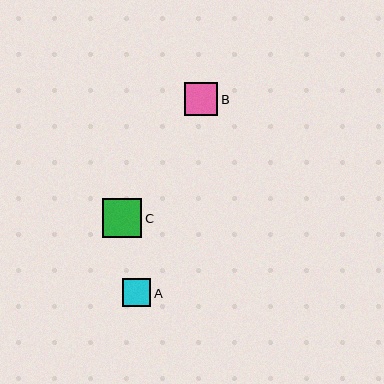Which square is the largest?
Square C is the largest with a size of approximately 39 pixels.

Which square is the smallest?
Square A is the smallest with a size of approximately 28 pixels.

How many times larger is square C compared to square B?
Square C is approximately 1.2 times the size of square B.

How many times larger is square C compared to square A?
Square C is approximately 1.4 times the size of square A.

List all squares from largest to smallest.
From largest to smallest: C, B, A.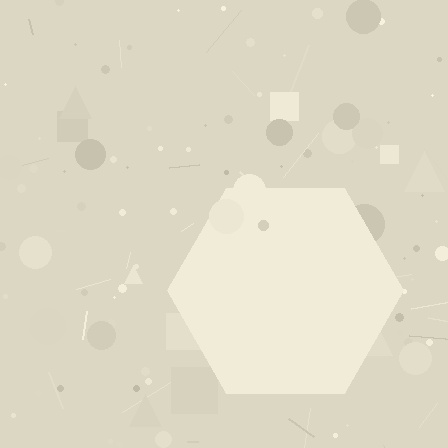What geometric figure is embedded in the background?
A hexagon is embedded in the background.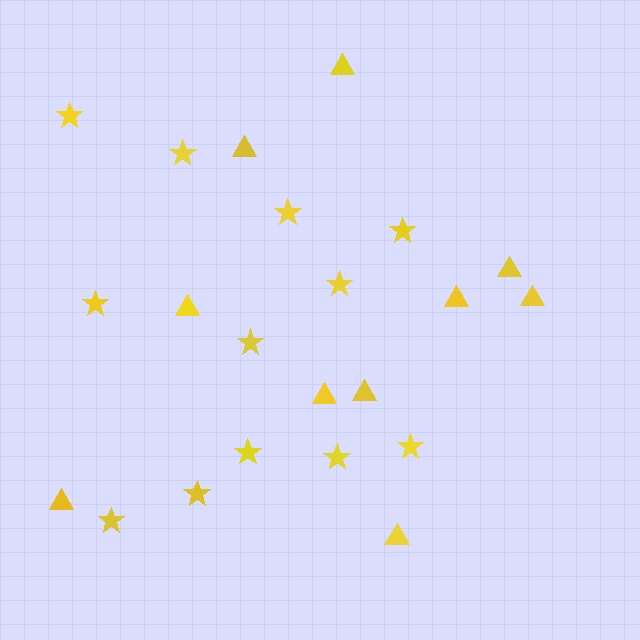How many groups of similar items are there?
There are 2 groups: one group of triangles (10) and one group of stars (12).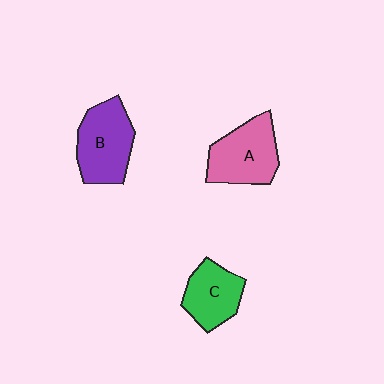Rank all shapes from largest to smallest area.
From largest to smallest: B (purple), A (pink), C (green).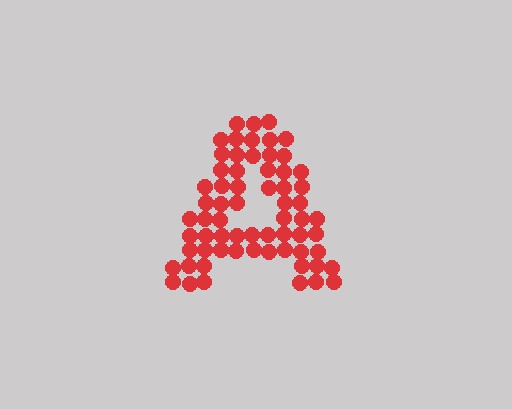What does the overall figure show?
The overall figure shows the letter A.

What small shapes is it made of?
It is made of small circles.